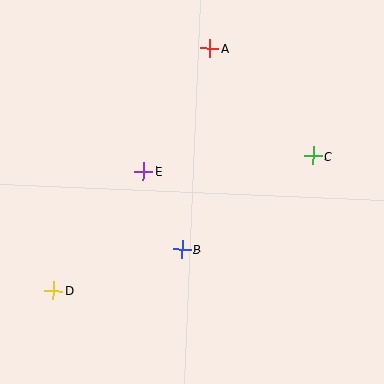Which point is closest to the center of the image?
Point E at (143, 171) is closest to the center.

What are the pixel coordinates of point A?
Point A is at (210, 48).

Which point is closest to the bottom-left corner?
Point D is closest to the bottom-left corner.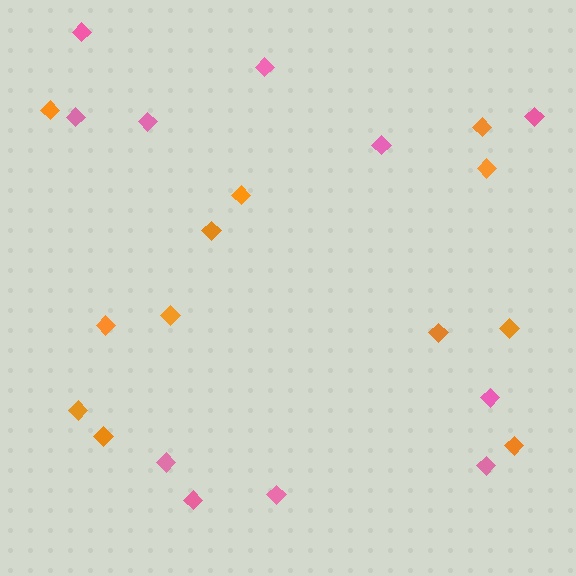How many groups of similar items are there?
There are 2 groups: one group of orange diamonds (12) and one group of pink diamonds (11).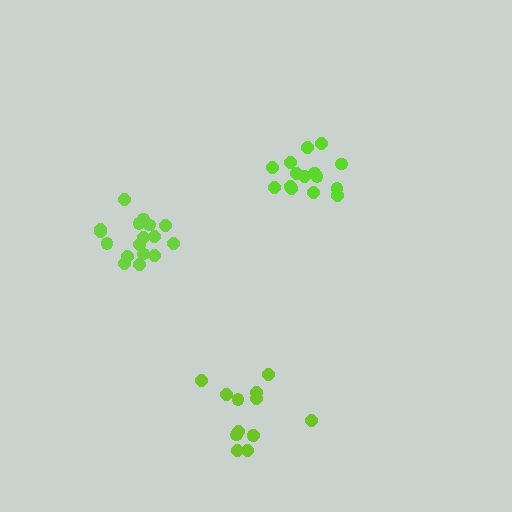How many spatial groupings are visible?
There are 3 spatial groupings.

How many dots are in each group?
Group 1: 17 dots, Group 2: 15 dots, Group 3: 13 dots (45 total).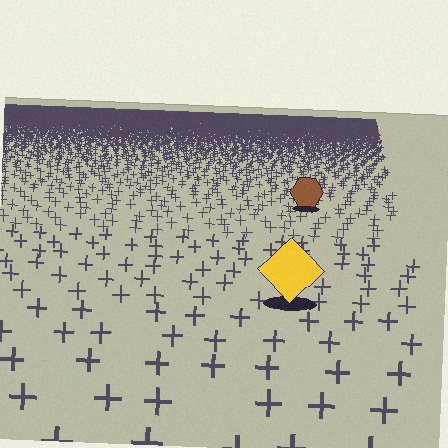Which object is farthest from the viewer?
The brown hexagon is farthest from the viewer. It appears smaller and the ground texture around it is denser.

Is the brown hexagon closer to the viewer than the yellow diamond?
No. The yellow diamond is closer — you can tell from the texture gradient: the ground texture is coarser near it.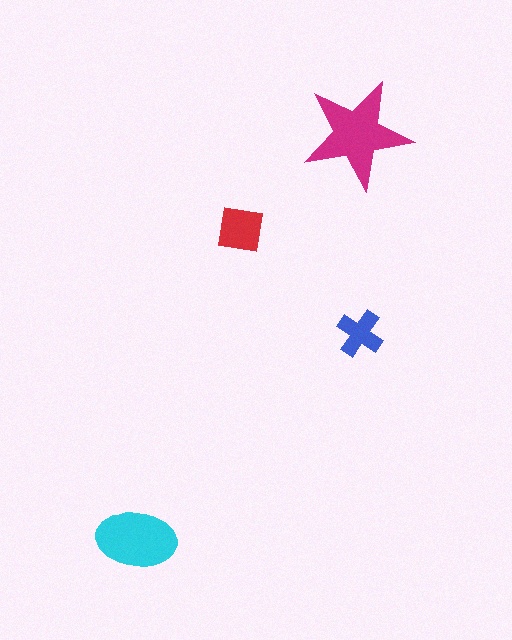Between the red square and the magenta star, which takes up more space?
The magenta star.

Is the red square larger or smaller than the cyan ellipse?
Smaller.